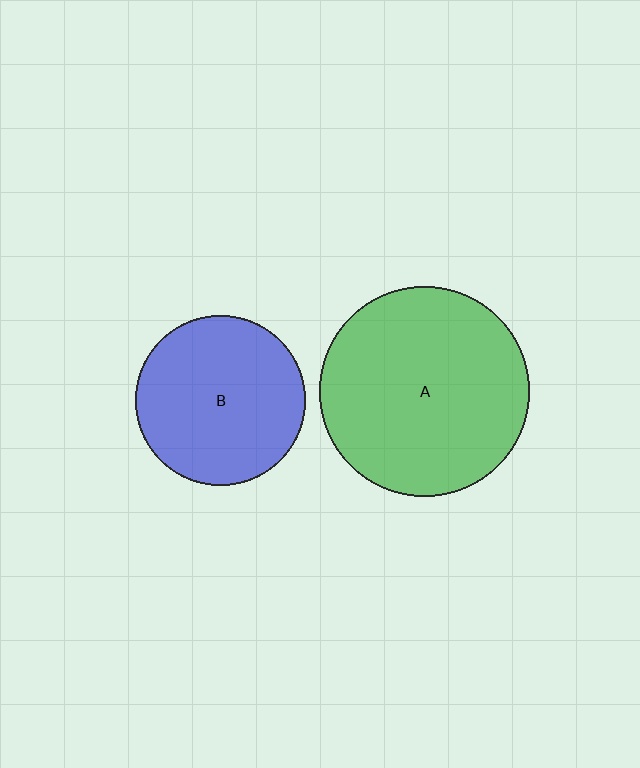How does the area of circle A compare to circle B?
Approximately 1.5 times.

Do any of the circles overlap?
No, none of the circles overlap.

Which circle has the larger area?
Circle A (green).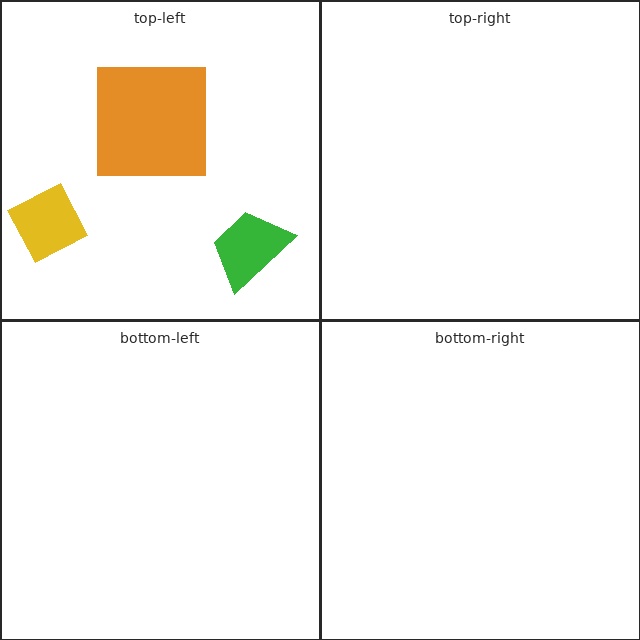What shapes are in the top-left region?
The yellow diamond, the orange square, the green trapezoid.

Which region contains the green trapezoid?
The top-left region.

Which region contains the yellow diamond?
The top-left region.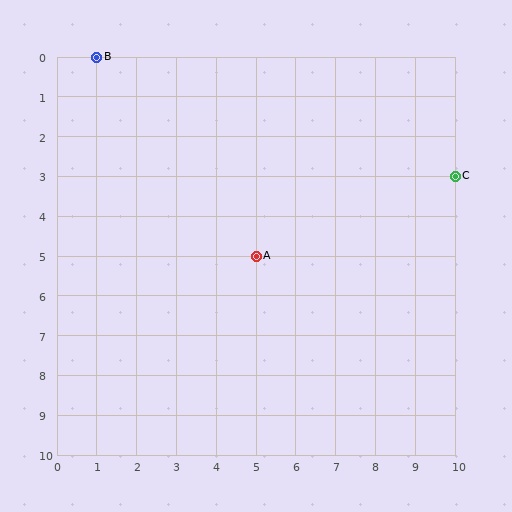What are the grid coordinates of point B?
Point B is at grid coordinates (1, 0).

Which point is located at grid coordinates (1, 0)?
Point B is at (1, 0).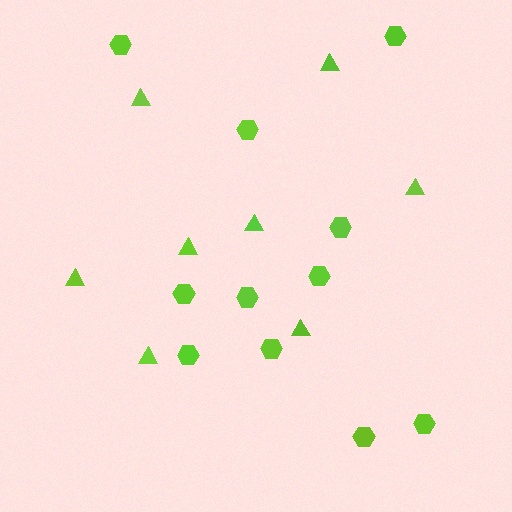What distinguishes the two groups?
There are 2 groups: one group of triangles (8) and one group of hexagons (11).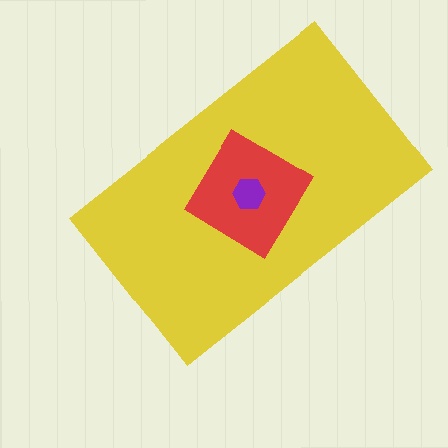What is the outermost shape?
The yellow rectangle.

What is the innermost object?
The purple hexagon.